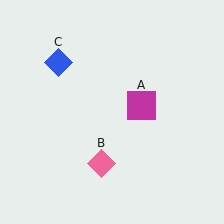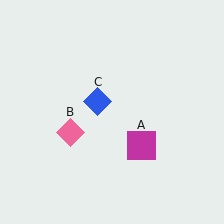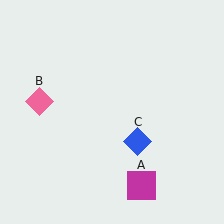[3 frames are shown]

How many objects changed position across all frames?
3 objects changed position: magenta square (object A), pink diamond (object B), blue diamond (object C).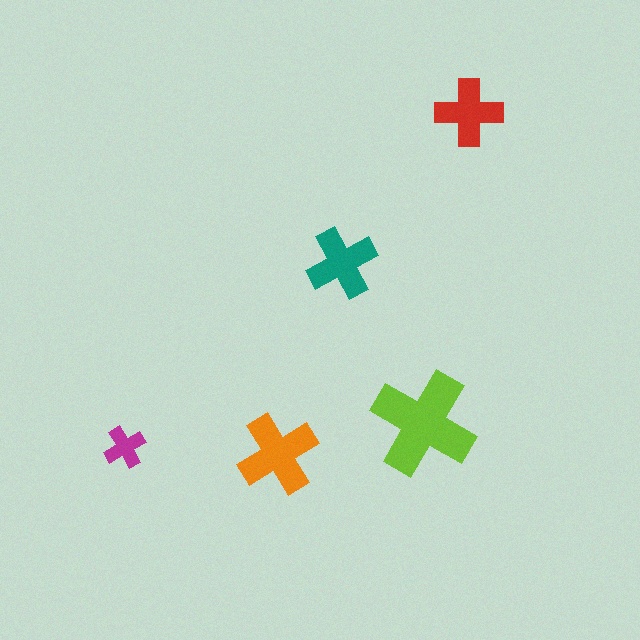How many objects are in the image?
There are 5 objects in the image.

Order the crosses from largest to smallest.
the lime one, the orange one, the teal one, the red one, the magenta one.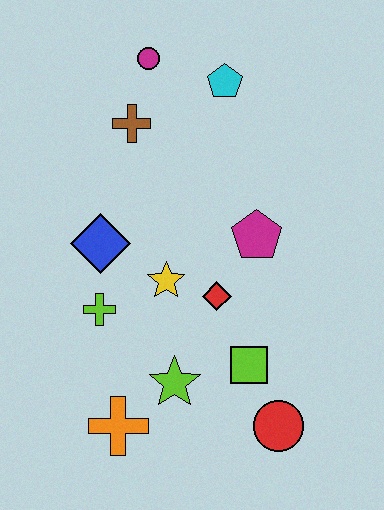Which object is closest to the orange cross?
The lime star is closest to the orange cross.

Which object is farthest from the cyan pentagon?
The orange cross is farthest from the cyan pentagon.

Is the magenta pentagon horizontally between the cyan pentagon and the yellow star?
No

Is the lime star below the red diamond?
Yes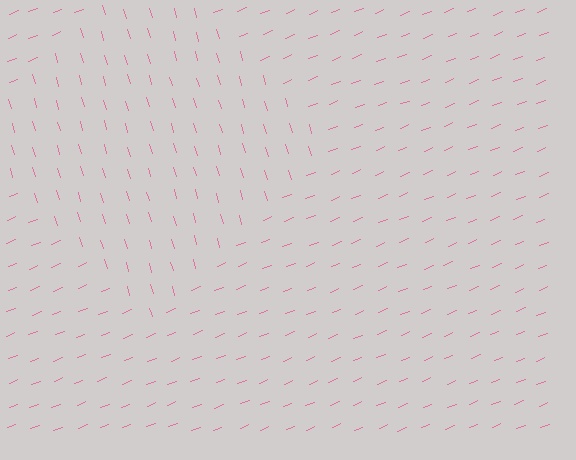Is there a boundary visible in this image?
Yes, there is a texture boundary formed by a change in line orientation.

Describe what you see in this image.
The image is filled with small pink line segments. A diamond region in the image has lines oriented differently from the surrounding lines, creating a visible texture boundary.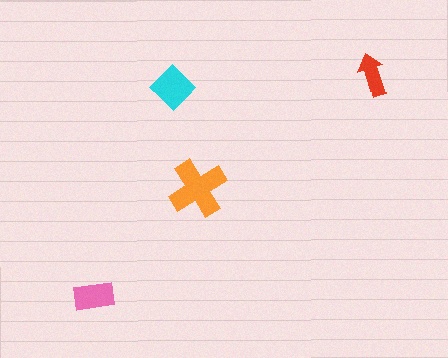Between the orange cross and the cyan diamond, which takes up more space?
The orange cross.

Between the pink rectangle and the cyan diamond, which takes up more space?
The cyan diamond.